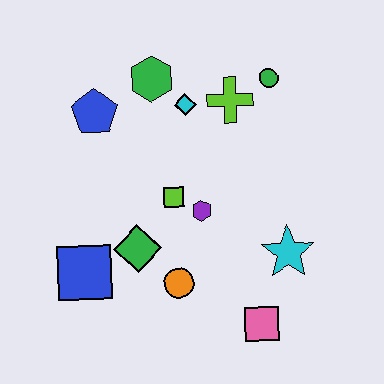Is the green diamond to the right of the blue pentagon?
Yes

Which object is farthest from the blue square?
The green circle is farthest from the blue square.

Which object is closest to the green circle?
The lime cross is closest to the green circle.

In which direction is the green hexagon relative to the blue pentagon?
The green hexagon is to the right of the blue pentagon.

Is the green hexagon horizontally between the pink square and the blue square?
Yes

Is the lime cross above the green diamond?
Yes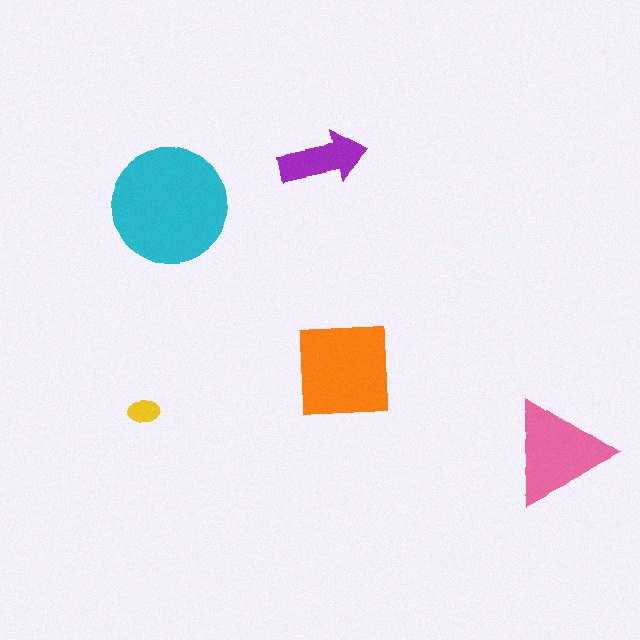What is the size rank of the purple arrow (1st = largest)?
4th.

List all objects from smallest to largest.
The yellow ellipse, the purple arrow, the pink triangle, the orange square, the cyan circle.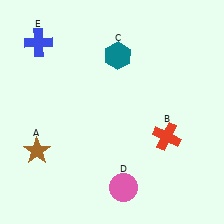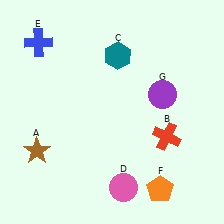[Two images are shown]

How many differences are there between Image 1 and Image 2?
There are 2 differences between the two images.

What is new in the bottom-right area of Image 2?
An orange pentagon (F) was added in the bottom-right area of Image 2.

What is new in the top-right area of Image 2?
A purple circle (G) was added in the top-right area of Image 2.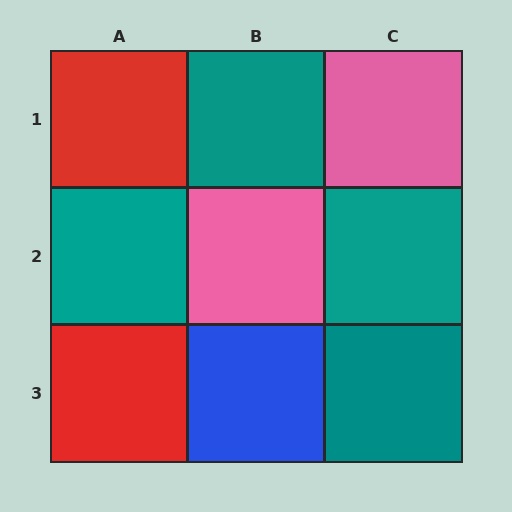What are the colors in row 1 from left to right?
Red, teal, pink.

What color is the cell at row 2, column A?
Teal.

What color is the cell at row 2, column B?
Pink.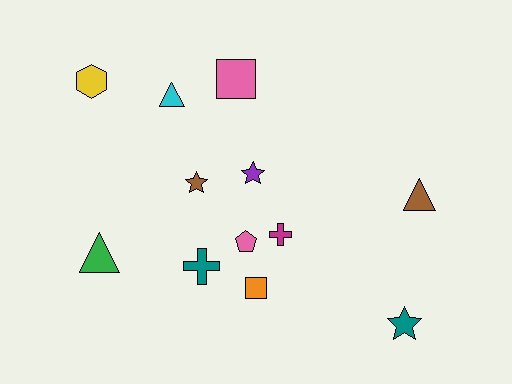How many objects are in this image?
There are 12 objects.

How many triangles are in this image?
There are 3 triangles.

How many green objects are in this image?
There is 1 green object.